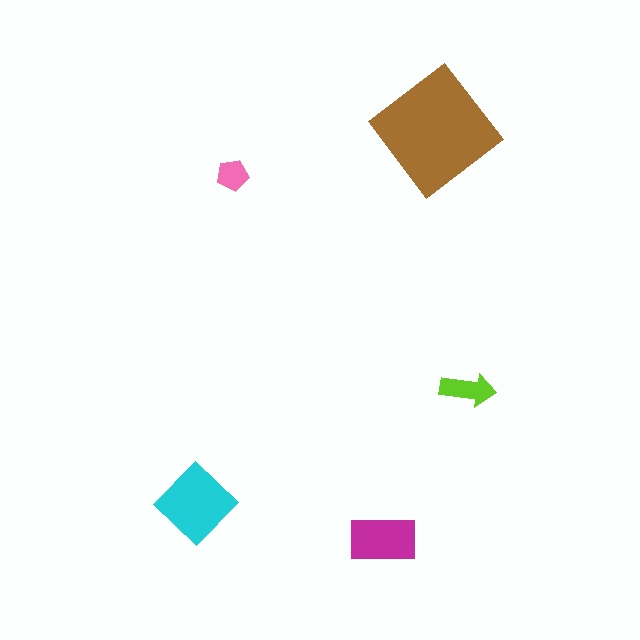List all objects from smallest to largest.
The pink pentagon, the lime arrow, the magenta rectangle, the cyan diamond, the brown diamond.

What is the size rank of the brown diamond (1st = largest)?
1st.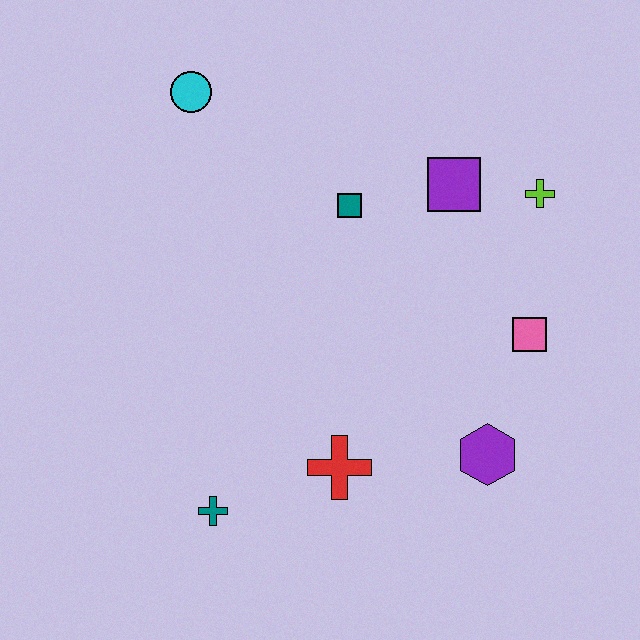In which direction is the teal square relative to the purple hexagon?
The teal square is above the purple hexagon.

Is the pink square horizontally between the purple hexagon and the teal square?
No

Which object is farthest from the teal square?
The teal cross is farthest from the teal square.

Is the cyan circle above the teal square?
Yes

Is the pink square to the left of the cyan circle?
No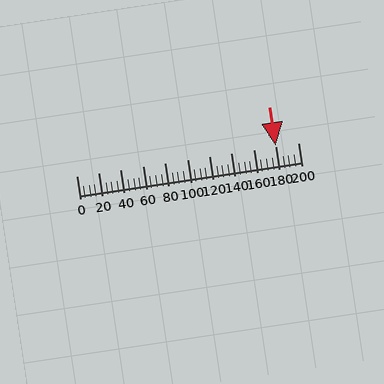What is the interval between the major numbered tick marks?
The major tick marks are spaced 20 units apart.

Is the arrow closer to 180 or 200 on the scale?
The arrow is closer to 180.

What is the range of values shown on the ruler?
The ruler shows values from 0 to 200.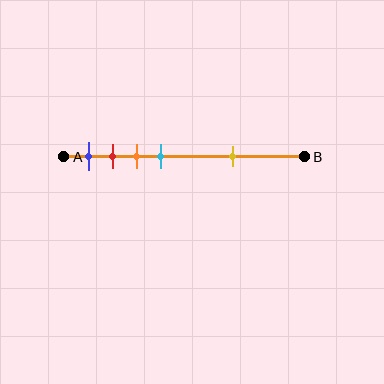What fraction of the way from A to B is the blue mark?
The blue mark is approximately 10% (0.1) of the way from A to B.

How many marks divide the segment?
There are 5 marks dividing the segment.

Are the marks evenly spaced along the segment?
No, the marks are not evenly spaced.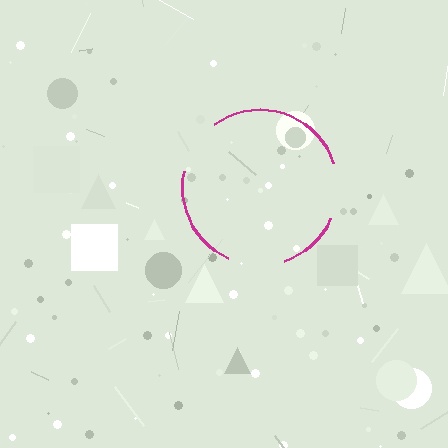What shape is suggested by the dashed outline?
The dashed outline suggests a circle.